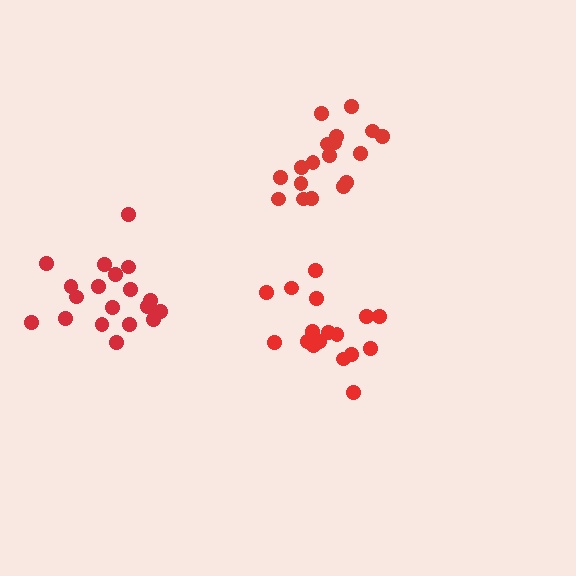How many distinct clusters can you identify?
There are 3 distinct clusters.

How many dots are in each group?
Group 1: 18 dots, Group 2: 17 dots, Group 3: 19 dots (54 total).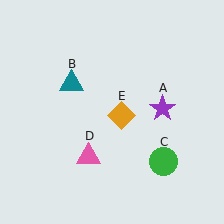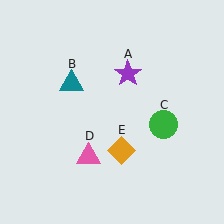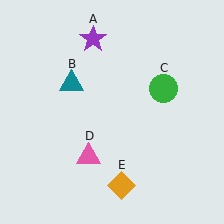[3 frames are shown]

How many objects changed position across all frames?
3 objects changed position: purple star (object A), green circle (object C), orange diamond (object E).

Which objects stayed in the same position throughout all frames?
Teal triangle (object B) and pink triangle (object D) remained stationary.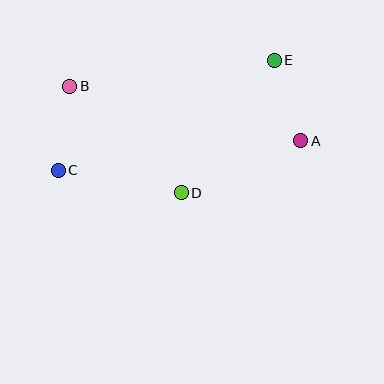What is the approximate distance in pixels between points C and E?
The distance between C and E is approximately 243 pixels.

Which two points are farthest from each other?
Points A and C are farthest from each other.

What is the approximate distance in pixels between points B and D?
The distance between B and D is approximately 154 pixels.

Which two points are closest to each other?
Points A and E are closest to each other.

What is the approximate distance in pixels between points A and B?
The distance between A and B is approximately 237 pixels.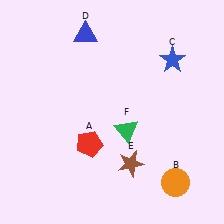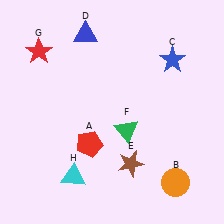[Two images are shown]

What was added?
A red star (G), a cyan triangle (H) were added in Image 2.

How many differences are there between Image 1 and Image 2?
There are 2 differences between the two images.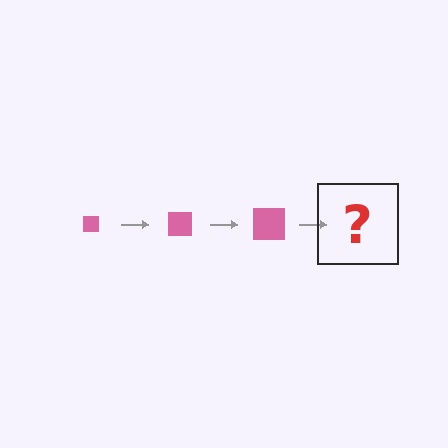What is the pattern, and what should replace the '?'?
The pattern is that the square gets progressively larger each step. The '?' should be a pink square, larger than the previous one.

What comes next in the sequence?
The next element should be a pink square, larger than the previous one.